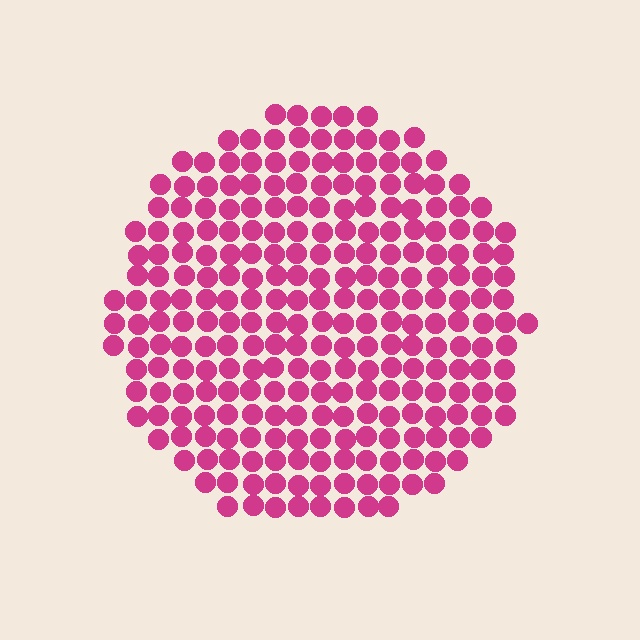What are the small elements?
The small elements are circles.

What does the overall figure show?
The overall figure shows a circle.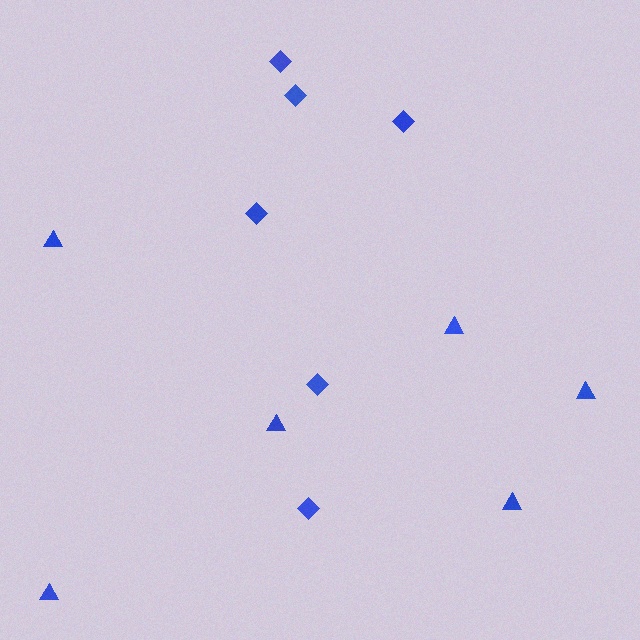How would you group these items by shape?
There are 2 groups: one group of diamonds (6) and one group of triangles (6).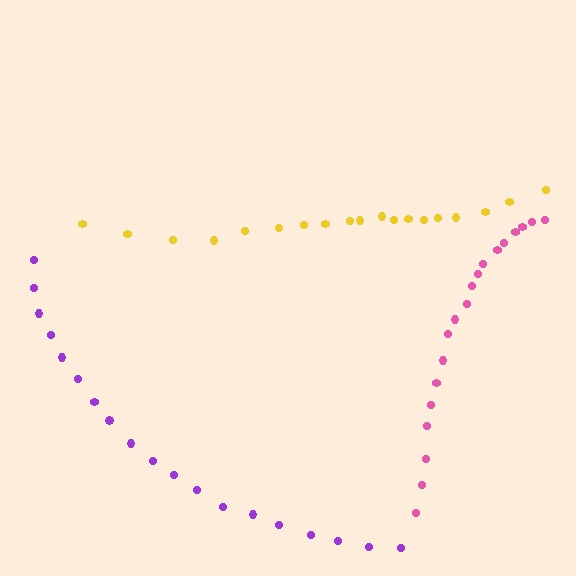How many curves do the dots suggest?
There are 3 distinct paths.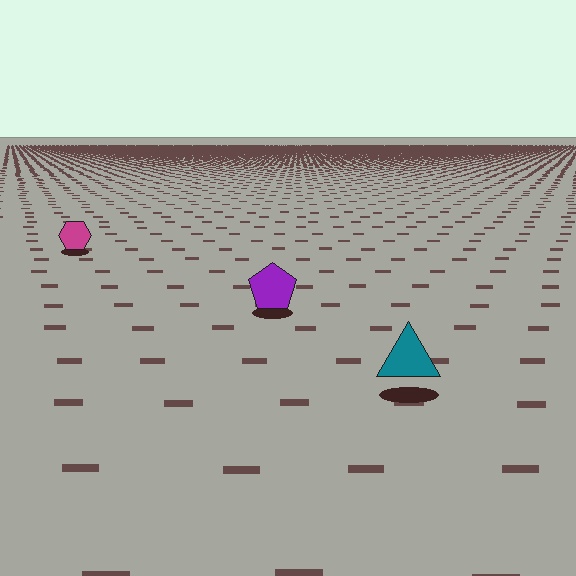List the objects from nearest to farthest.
From nearest to farthest: the teal triangle, the purple pentagon, the magenta hexagon.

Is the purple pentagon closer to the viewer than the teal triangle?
No. The teal triangle is closer — you can tell from the texture gradient: the ground texture is coarser near it.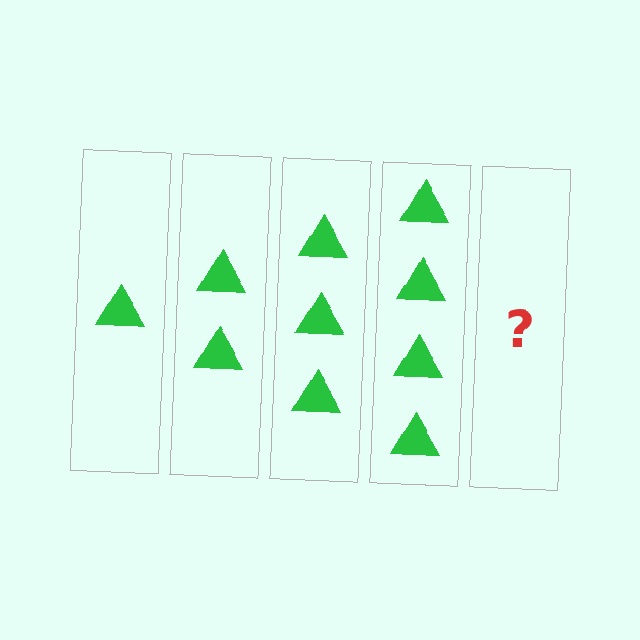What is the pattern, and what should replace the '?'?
The pattern is that each step adds one more triangle. The '?' should be 5 triangles.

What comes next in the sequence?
The next element should be 5 triangles.